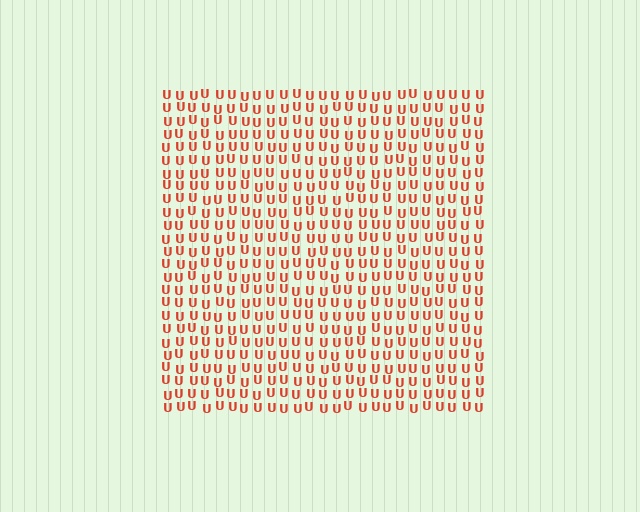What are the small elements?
The small elements are letter U's.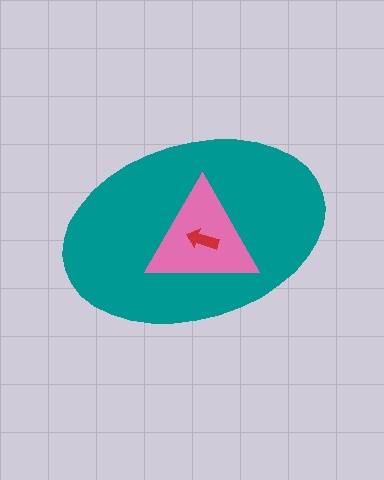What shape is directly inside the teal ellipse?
The pink triangle.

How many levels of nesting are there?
3.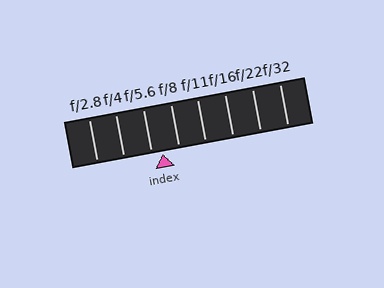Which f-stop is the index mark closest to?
The index mark is closest to f/5.6.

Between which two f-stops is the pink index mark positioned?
The index mark is between f/5.6 and f/8.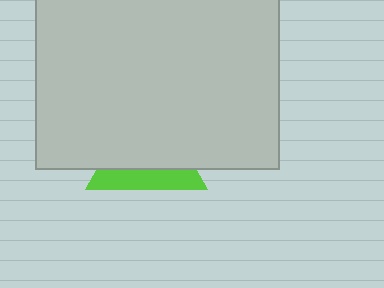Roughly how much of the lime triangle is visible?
A small part of it is visible (roughly 34%).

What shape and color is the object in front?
The object in front is a light gray rectangle.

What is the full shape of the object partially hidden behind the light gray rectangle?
The partially hidden object is a lime triangle.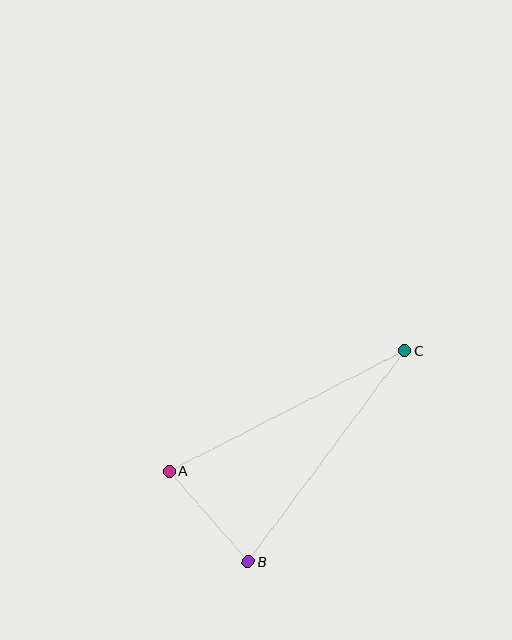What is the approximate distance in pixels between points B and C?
The distance between B and C is approximately 263 pixels.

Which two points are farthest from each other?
Points A and C are farthest from each other.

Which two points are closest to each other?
Points A and B are closest to each other.